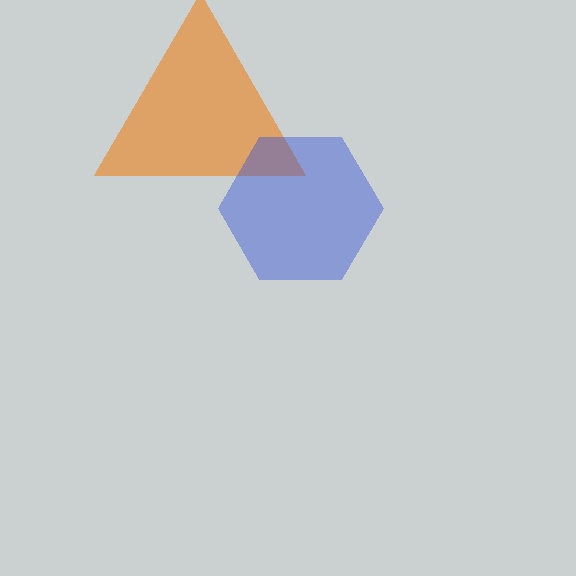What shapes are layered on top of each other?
The layered shapes are: an orange triangle, a blue hexagon.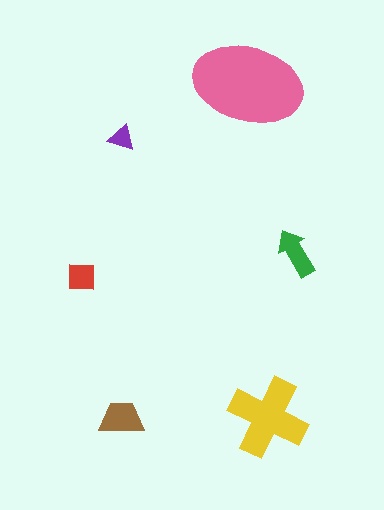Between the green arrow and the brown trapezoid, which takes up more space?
The brown trapezoid.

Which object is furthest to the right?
The green arrow is rightmost.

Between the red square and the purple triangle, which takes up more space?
The red square.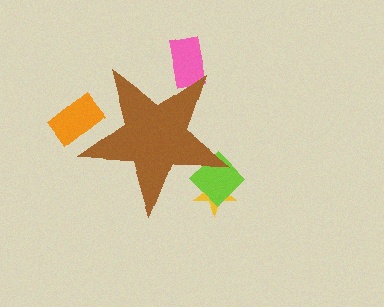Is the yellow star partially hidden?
Yes, the yellow star is partially hidden behind the brown star.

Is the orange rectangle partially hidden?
Yes, the orange rectangle is partially hidden behind the brown star.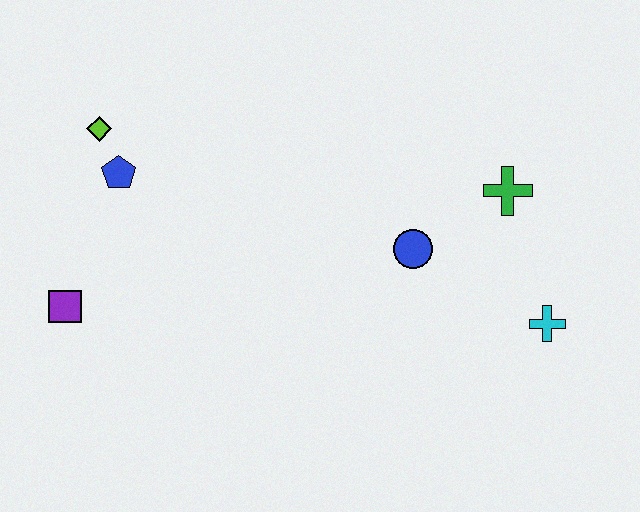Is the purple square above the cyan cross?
Yes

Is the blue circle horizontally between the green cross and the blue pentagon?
Yes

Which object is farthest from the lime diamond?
The cyan cross is farthest from the lime diamond.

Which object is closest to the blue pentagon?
The lime diamond is closest to the blue pentagon.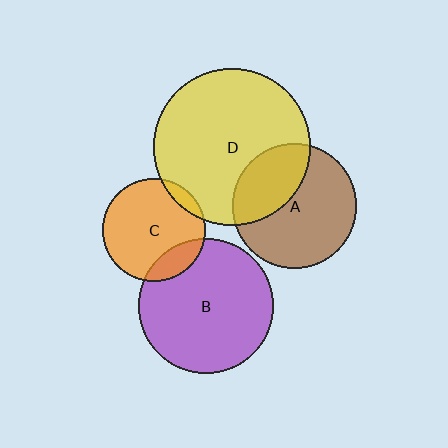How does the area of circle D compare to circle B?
Approximately 1.3 times.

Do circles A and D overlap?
Yes.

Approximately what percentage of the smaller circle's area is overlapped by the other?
Approximately 35%.